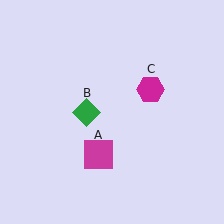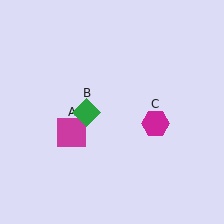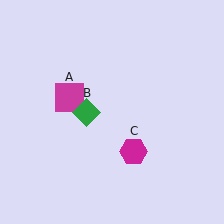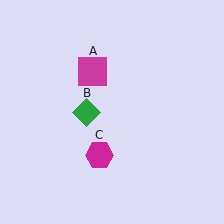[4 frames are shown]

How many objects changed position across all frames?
2 objects changed position: magenta square (object A), magenta hexagon (object C).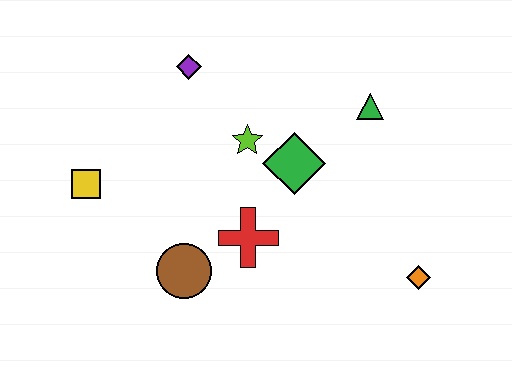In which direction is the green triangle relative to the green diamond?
The green triangle is to the right of the green diamond.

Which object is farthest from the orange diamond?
The yellow square is farthest from the orange diamond.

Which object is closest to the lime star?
The green diamond is closest to the lime star.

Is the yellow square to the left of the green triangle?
Yes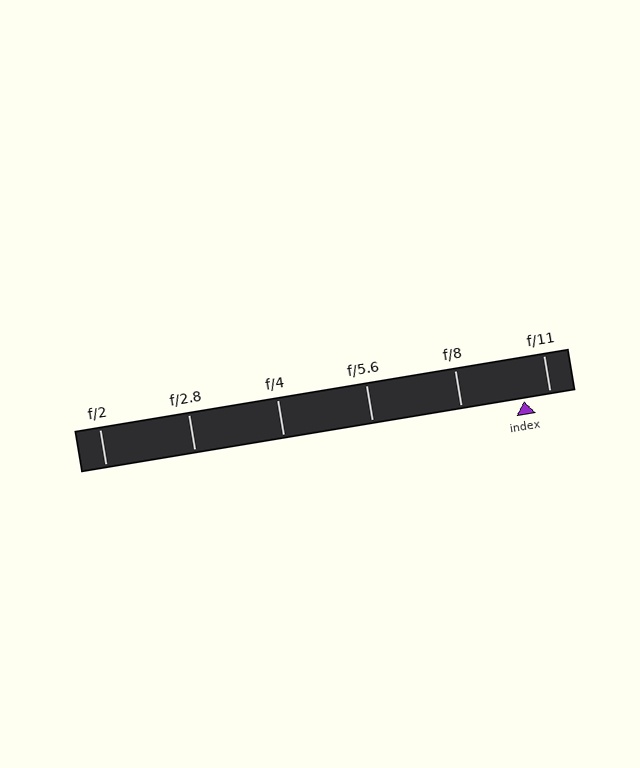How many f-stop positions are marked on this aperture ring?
There are 6 f-stop positions marked.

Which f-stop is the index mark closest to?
The index mark is closest to f/11.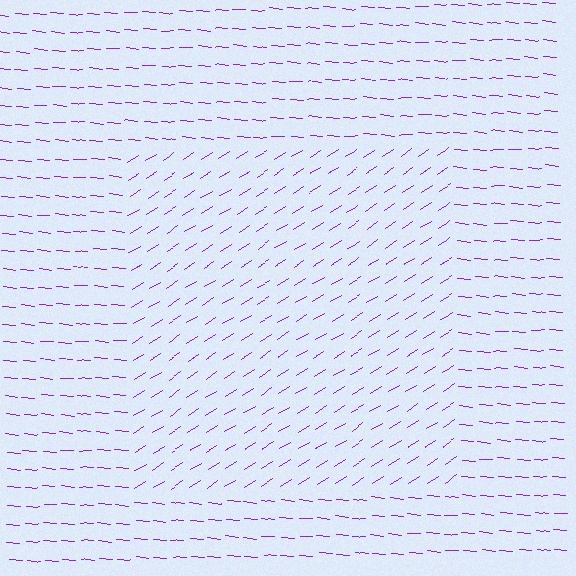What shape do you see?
I see a rectangle.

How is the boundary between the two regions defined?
The boundary is defined purely by a change in line orientation (approximately 37 degrees difference). All lines are the same color and thickness.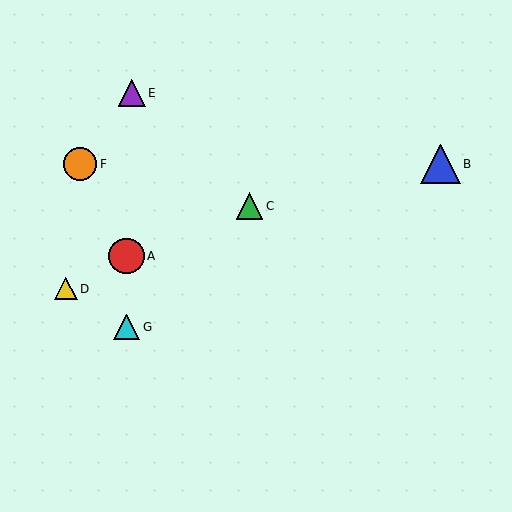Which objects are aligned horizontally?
Objects B, F are aligned horizontally.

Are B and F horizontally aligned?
Yes, both are at y≈164.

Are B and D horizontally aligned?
No, B is at y≈164 and D is at y≈289.